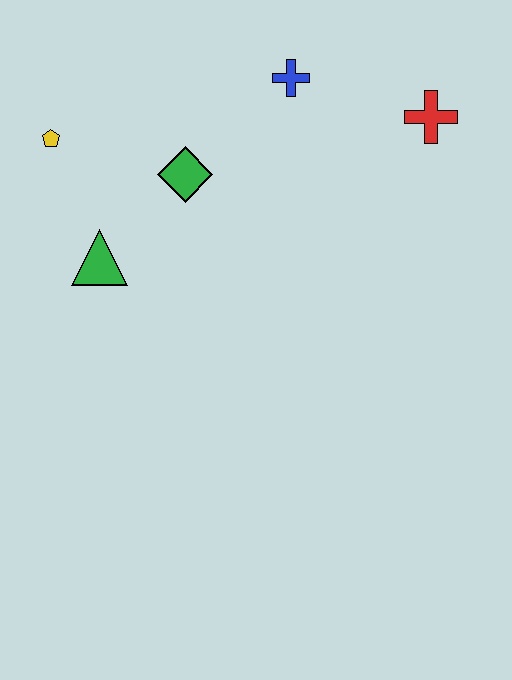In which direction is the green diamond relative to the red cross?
The green diamond is to the left of the red cross.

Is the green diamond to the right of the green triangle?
Yes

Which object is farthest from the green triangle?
The red cross is farthest from the green triangle.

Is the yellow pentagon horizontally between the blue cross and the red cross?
No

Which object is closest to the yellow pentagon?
The green triangle is closest to the yellow pentagon.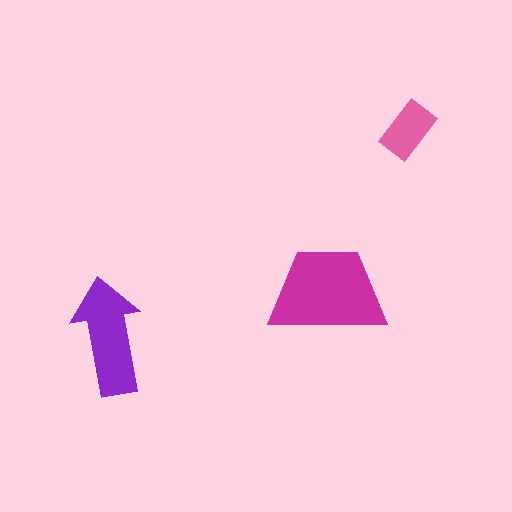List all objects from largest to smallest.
The magenta trapezoid, the purple arrow, the pink rectangle.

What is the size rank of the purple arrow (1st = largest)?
2nd.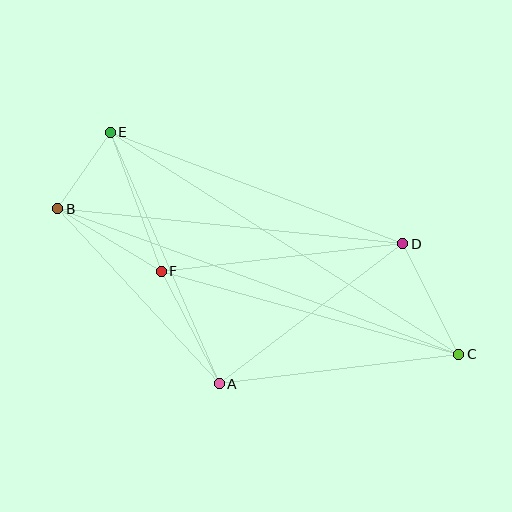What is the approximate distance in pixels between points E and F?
The distance between E and F is approximately 148 pixels.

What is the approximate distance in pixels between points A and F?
The distance between A and F is approximately 127 pixels.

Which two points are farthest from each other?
Points B and C are farthest from each other.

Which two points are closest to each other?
Points B and E are closest to each other.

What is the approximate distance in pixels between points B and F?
The distance between B and F is approximately 121 pixels.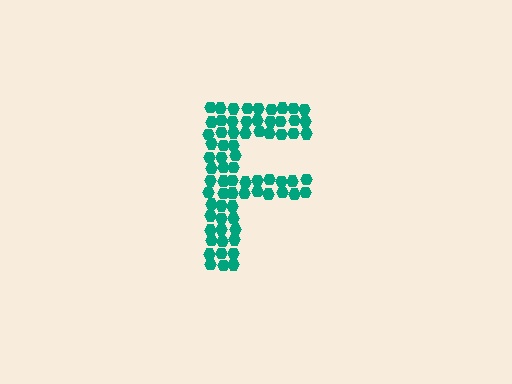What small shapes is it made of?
It is made of small hexagons.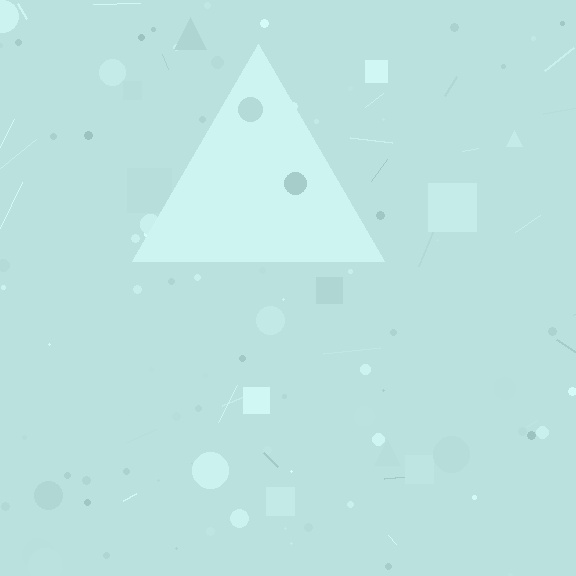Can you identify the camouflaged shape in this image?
The camouflaged shape is a triangle.